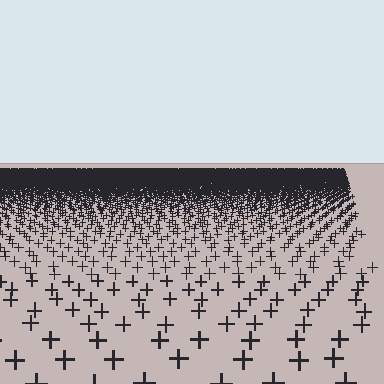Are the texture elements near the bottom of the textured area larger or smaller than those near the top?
Larger. Near the bottom, elements are closer to the viewer and appear at a bigger on-screen size.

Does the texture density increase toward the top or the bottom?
Density increases toward the top.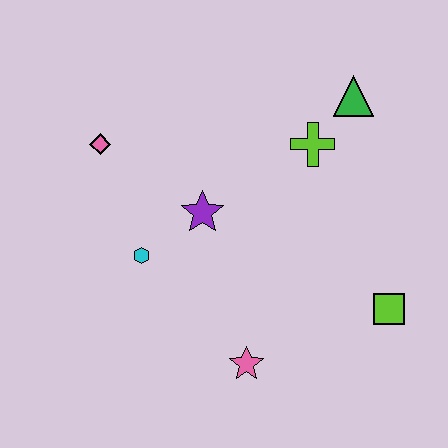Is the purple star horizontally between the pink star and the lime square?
No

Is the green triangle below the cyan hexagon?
No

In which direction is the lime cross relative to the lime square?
The lime cross is above the lime square.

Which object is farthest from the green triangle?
The pink star is farthest from the green triangle.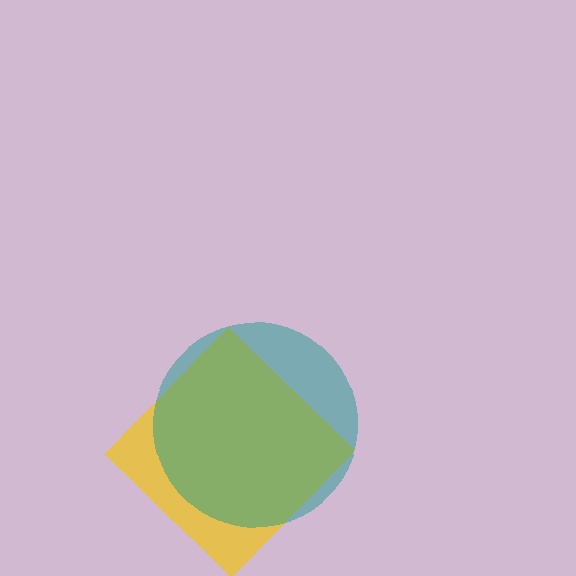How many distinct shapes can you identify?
There are 2 distinct shapes: a yellow diamond, a teal circle.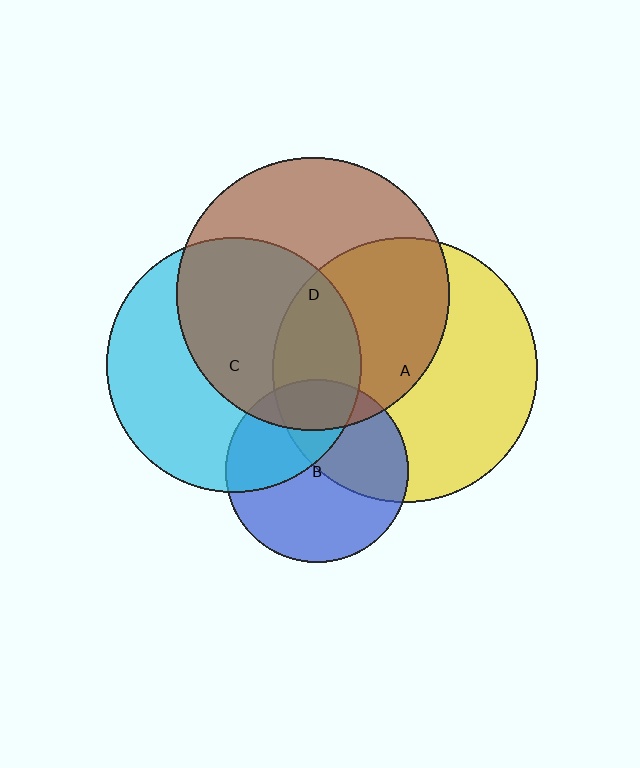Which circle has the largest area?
Circle D (brown).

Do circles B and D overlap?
Yes.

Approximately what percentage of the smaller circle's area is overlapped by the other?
Approximately 20%.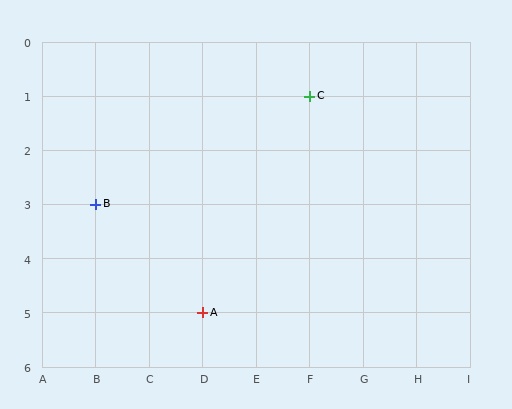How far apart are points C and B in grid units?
Points C and B are 4 columns and 2 rows apart (about 4.5 grid units diagonally).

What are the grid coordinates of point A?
Point A is at grid coordinates (D, 5).